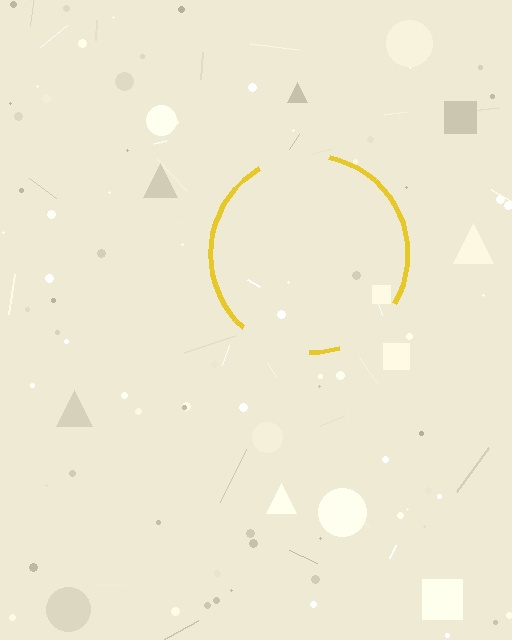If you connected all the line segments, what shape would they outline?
They would outline a circle.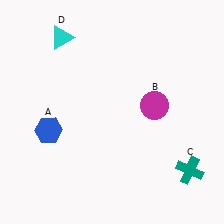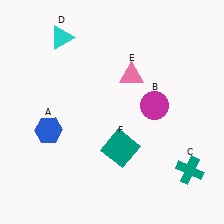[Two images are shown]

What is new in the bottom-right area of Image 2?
A teal square (F) was added in the bottom-right area of Image 2.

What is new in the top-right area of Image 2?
A pink triangle (E) was added in the top-right area of Image 2.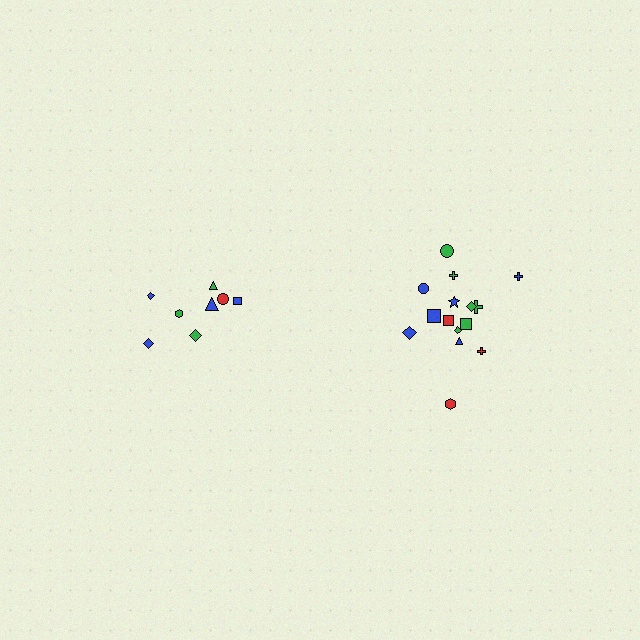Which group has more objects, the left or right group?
The right group.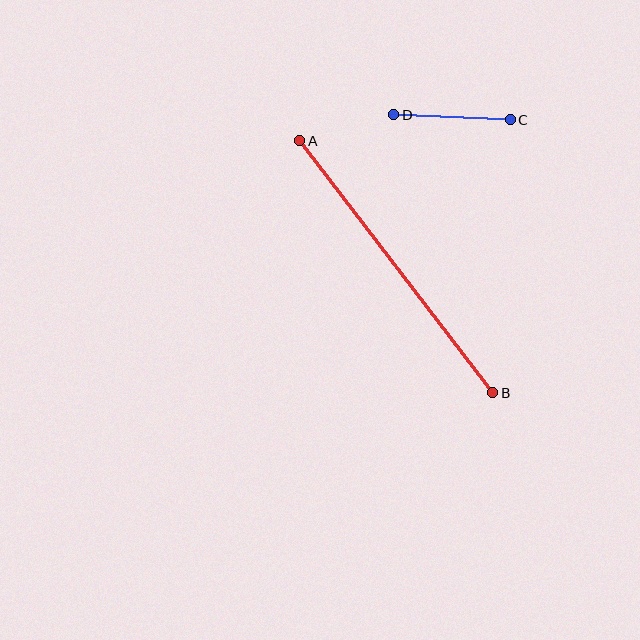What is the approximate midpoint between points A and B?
The midpoint is at approximately (396, 267) pixels.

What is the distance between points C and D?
The distance is approximately 117 pixels.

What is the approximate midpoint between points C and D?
The midpoint is at approximately (452, 117) pixels.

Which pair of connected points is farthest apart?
Points A and B are farthest apart.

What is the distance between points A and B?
The distance is approximately 317 pixels.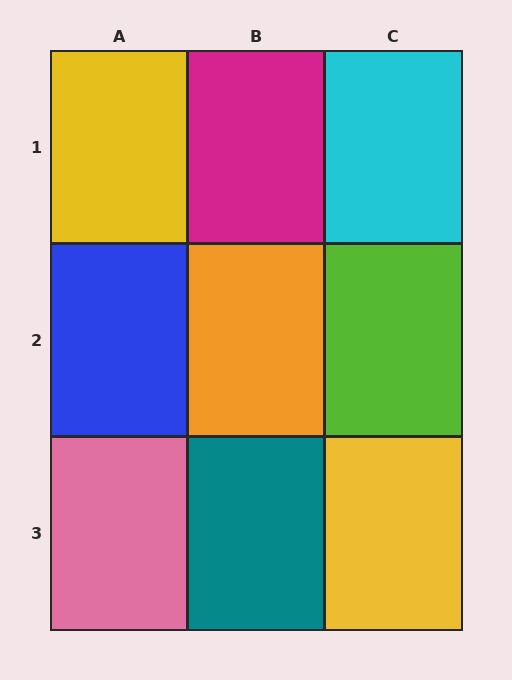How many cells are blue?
1 cell is blue.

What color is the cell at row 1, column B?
Magenta.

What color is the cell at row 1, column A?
Yellow.